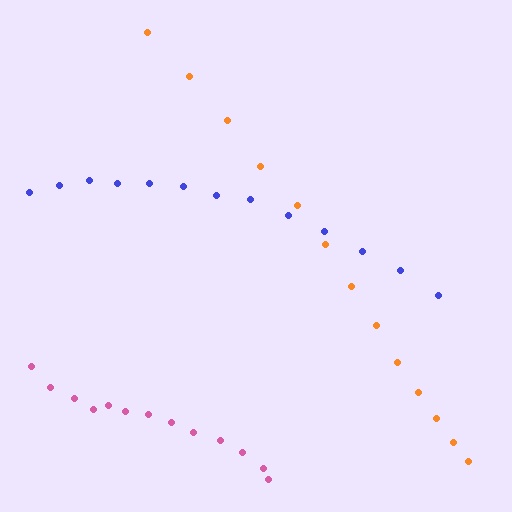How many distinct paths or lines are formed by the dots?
There are 3 distinct paths.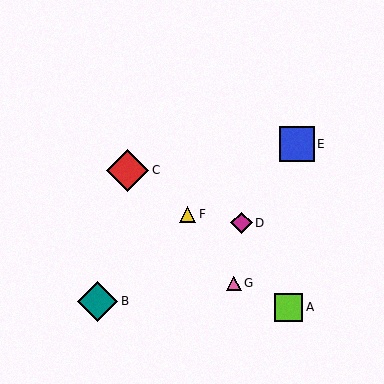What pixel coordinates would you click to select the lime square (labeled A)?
Click at (289, 307) to select the lime square A.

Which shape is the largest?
The red diamond (labeled C) is the largest.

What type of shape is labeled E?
Shape E is a blue square.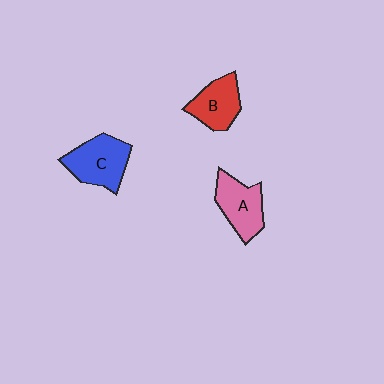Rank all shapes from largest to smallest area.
From largest to smallest: C (blue), A (pink), B (red).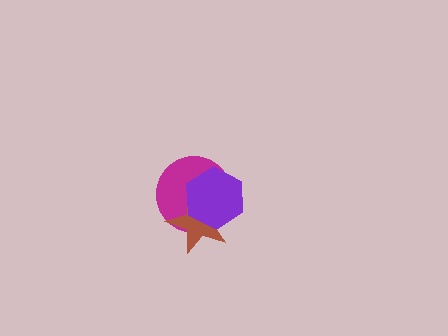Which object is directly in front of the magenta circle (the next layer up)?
The brown star is directly in front of the magenta circle.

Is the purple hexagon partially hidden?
No, no other shape covers it.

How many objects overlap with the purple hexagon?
2 objects overlap with the purple hexagon.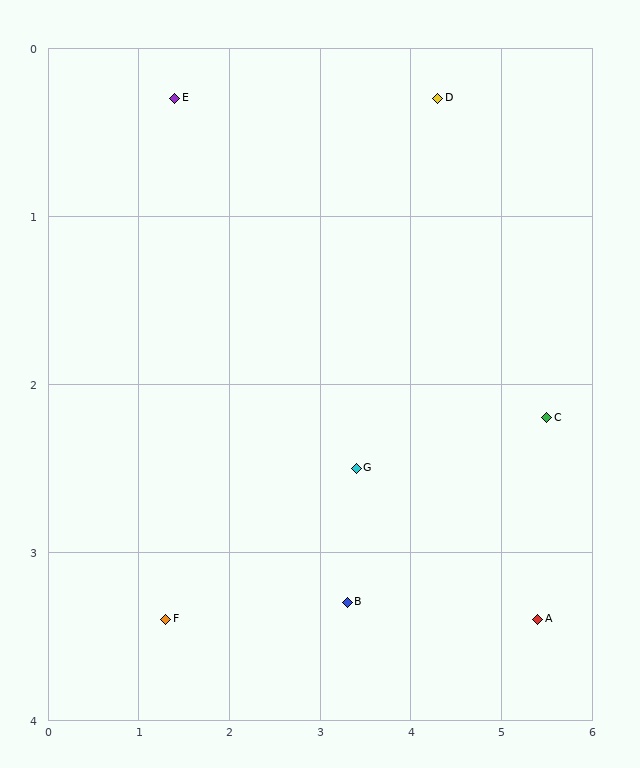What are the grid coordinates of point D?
Point D is at approximately (4.3, 0.3).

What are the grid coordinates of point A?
Point A is at approximately (5.4, 3.4).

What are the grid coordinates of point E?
Point E is at approximately (1.4, 0.3).